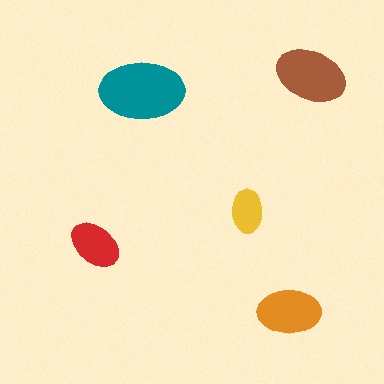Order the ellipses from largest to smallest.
the teal one, the brown one, the orange one, the red one, the yellow one.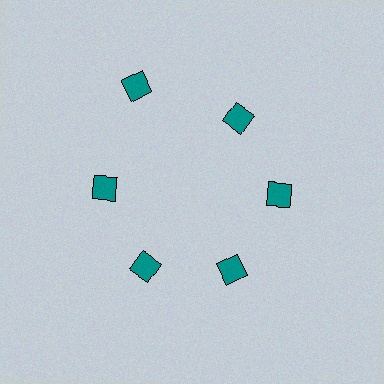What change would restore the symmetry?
The symmetry would be restored by moving it inward, back onto the ring so that all 6 diamonds sit at equal angles and equal distance from the center.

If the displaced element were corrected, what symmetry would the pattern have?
It would have 6-fold rotational symmetry — the pattern would map onto itself every 60 degrees.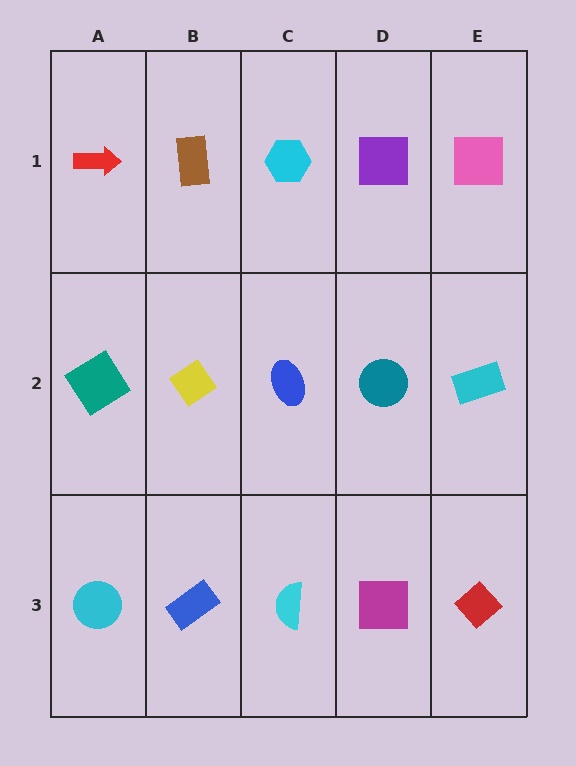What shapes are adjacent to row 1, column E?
A cyan rectangle (row 2, column E), a purple square (row 1, column D).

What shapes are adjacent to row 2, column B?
A brown rectangle (row 1, column B), a blue rectangle (row 3, column B), a teal diamond (row 2, column A), a blue ellipse (row 2, column C).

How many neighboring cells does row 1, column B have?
3.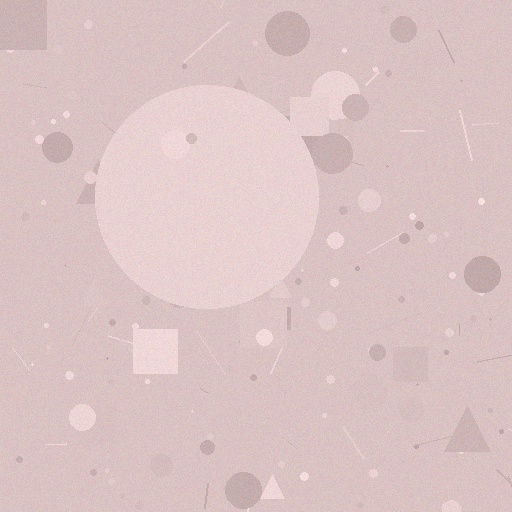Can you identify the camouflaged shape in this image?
The camouflaged shape is a circle.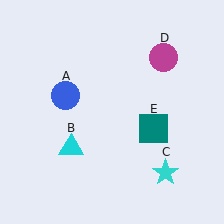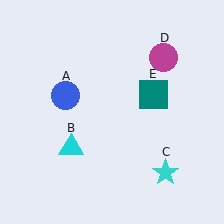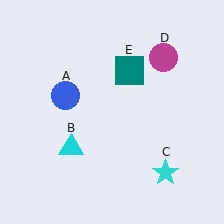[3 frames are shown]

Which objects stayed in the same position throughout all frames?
Blue circle (object A) and cyan triangle (object B) and cyan star (object C) and magenta circle (object D) remained stationary.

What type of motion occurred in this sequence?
The teal square (object E) rotated counterclockwise around the center of the scene.